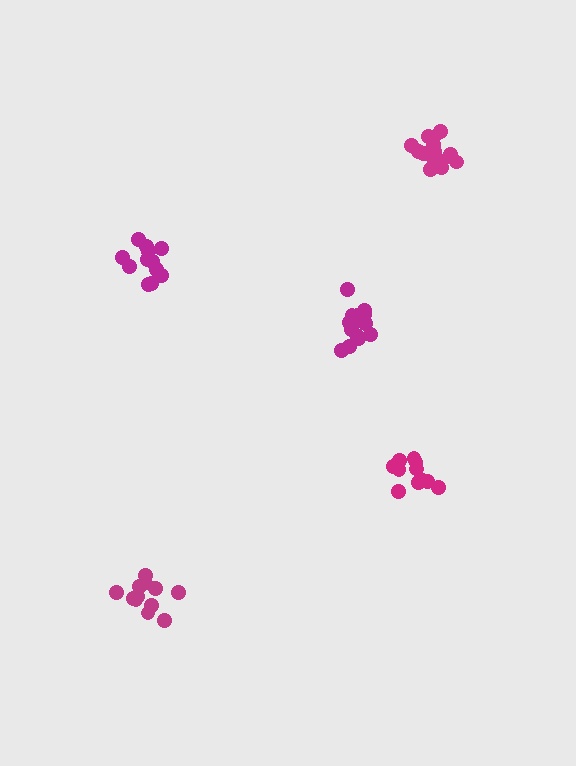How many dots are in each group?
Group 1: 15 dots, Group 2: 13 dots, Group 3: 16 dots, Group 4: 11 dots, Group 5: 13 dots (68 total).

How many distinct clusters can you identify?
There are 5 distinct clusters.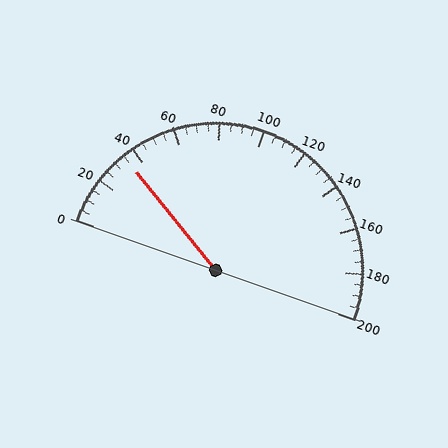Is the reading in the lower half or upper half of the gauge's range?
The reading is in the lower half of the range (0 to 200).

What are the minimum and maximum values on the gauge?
The gauge ranges from 0 to 200.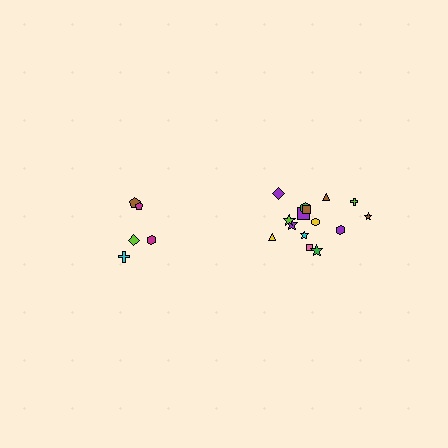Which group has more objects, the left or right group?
The right group.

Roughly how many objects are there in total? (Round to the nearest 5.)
Roughly 20 objects in total.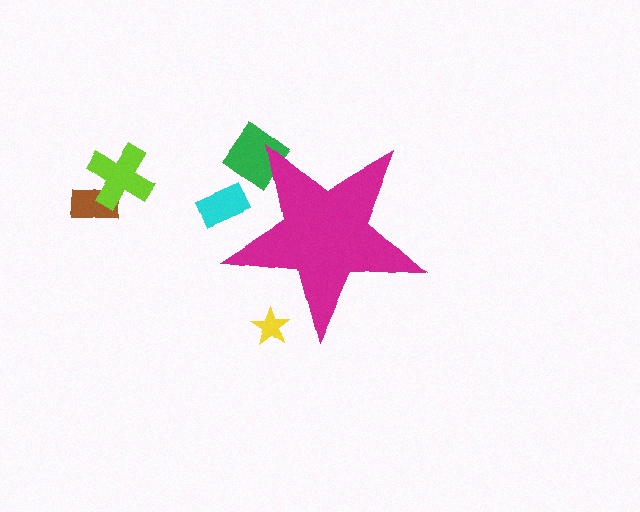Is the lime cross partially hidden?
No, the lime cross is fully visible.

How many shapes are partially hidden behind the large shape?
3 shapes are partially hidden.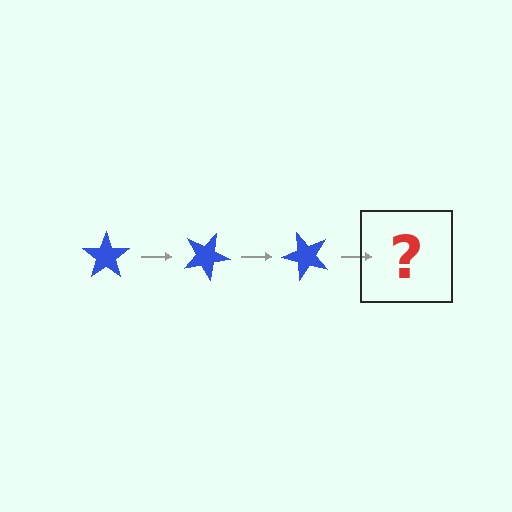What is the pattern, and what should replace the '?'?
The pattern is that the star rotates 25 degrees each step. The '?' should be a blue star rotated 75 degrees.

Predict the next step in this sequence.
The next step is a blue star rotated 75 degrees.